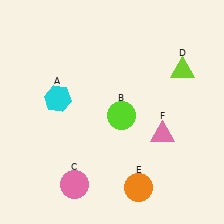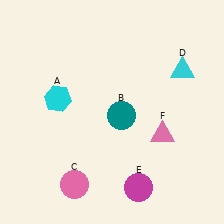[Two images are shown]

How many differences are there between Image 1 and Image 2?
There are 3 differences between the two images.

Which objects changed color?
B changed from lime to teal. D changed from lime to cyan. E changed from orange to magenta.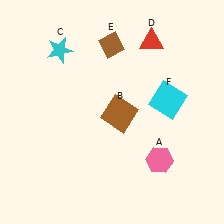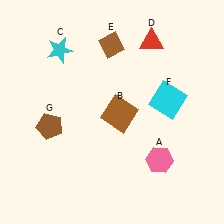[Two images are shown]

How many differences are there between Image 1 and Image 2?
There is 1 difference between the two images.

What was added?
A brown pentagon (G) was added in Image 2.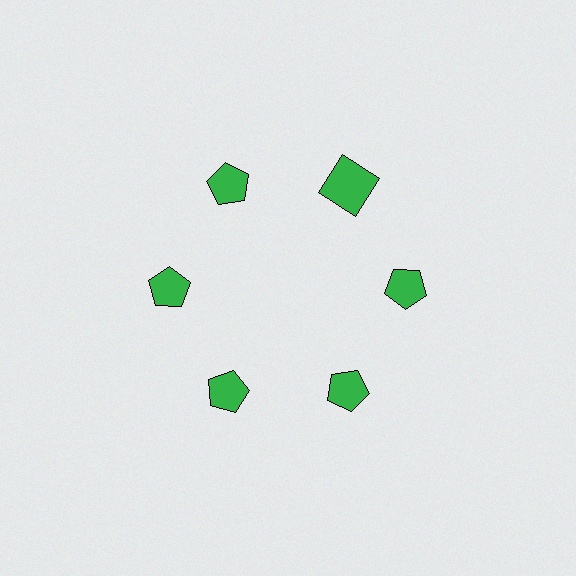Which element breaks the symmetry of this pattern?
The green square at roughly the 1 o'clock position breaks the symmetry. All other shapes are green pentagons.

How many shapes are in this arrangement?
There are 6 shapes arranged in a ring pattern.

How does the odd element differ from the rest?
It has a different shape: square instead of pentagon.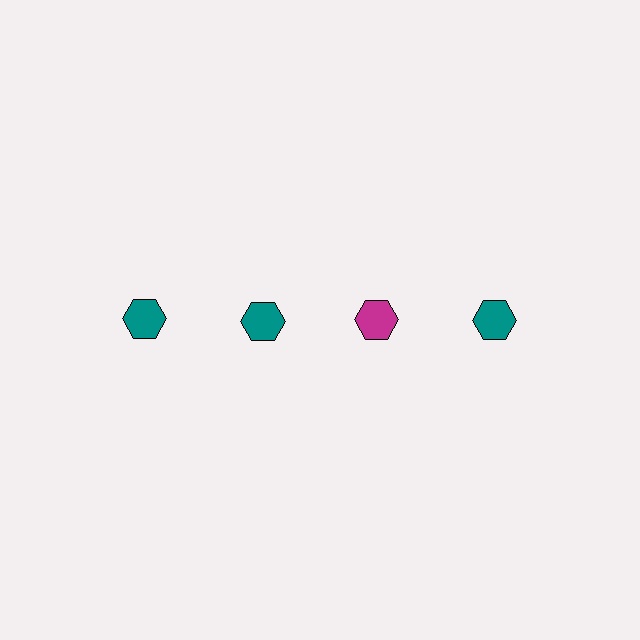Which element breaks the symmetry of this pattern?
The magenta hexagon in the top row, center column breaks the symmetry. All other shapes are teal hexagons.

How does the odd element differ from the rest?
It has a different color: magenta instead of teal.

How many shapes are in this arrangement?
There are 4 shapes arranged in a grid pattern.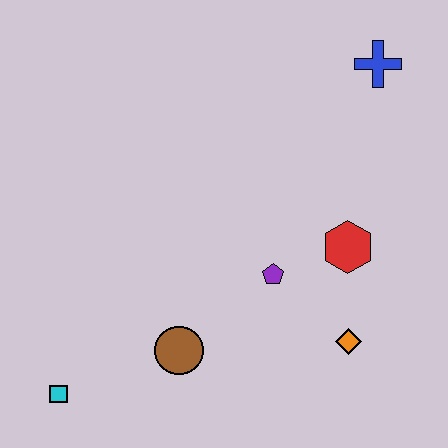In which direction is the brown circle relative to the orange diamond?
The brown circle is to the left of the orange diamond.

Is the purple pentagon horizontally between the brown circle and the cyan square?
No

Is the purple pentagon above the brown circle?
Yes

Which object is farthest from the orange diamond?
The cyan square is farthest from the orange diamond.